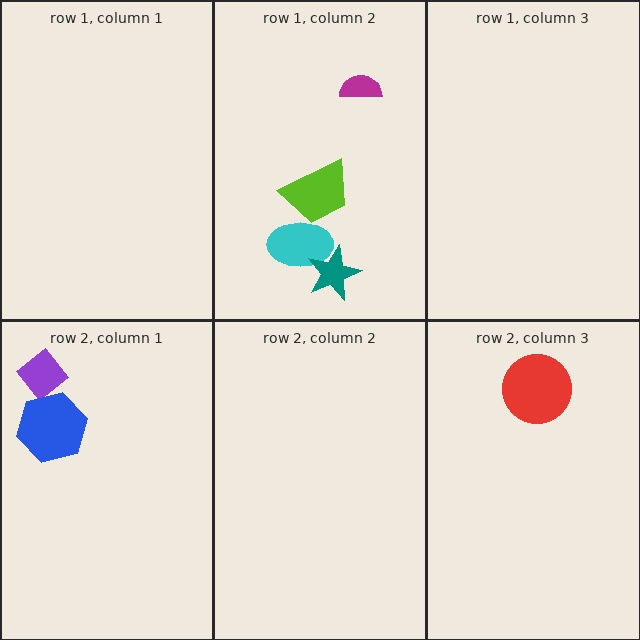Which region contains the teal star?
The row 1, column 2 region.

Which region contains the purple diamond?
The row 2, column 1 region.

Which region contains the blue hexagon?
The row 2, column 1 region.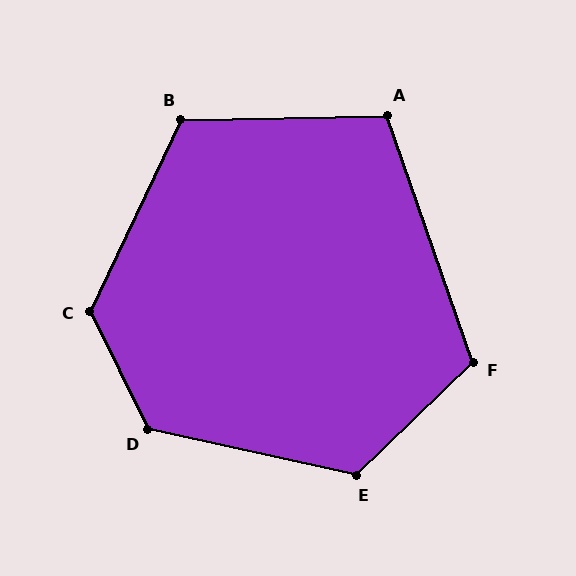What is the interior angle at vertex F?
Approximately 115 degrees (obtuse).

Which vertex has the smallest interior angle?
A, at approximately 108 degrees.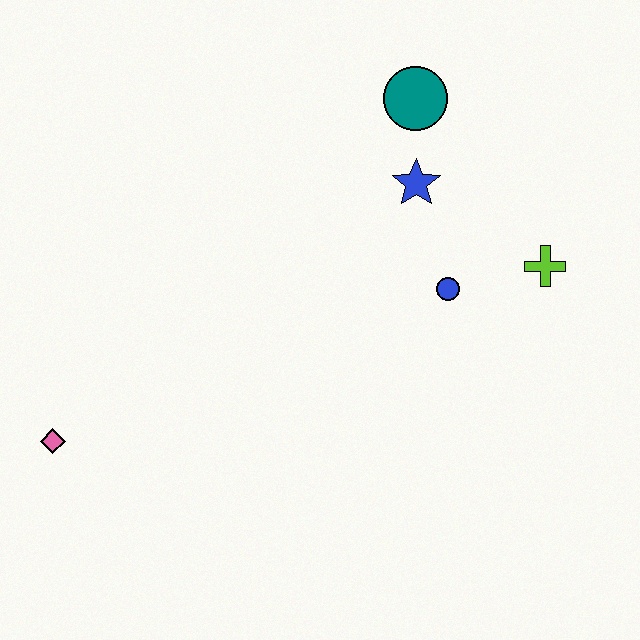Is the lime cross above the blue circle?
Yes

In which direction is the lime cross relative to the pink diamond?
The lime cross is to the right of the pink diamond.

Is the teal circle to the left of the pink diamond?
No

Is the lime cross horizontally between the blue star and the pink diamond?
No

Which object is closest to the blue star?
The teal circle is closest to the blue star.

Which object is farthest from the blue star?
The pink diamond is farthest from the blue star.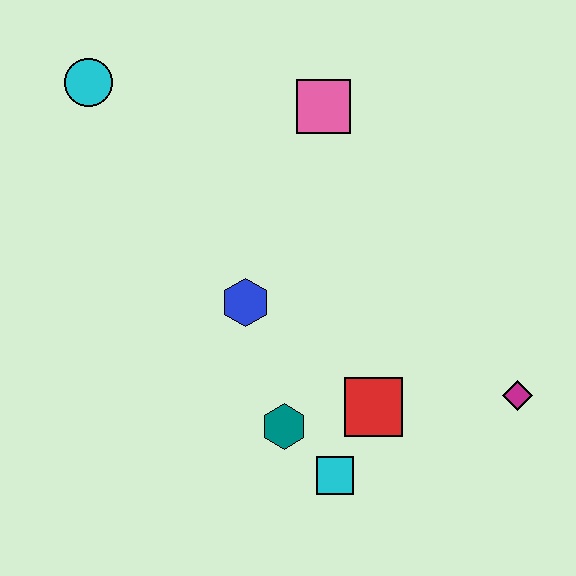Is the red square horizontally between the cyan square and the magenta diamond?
Yes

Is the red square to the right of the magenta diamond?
No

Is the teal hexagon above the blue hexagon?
No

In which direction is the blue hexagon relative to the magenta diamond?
The blue hexagon is to the left of the magenta diamond.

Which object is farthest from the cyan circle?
The magenta diamond is farthest from the cyan circle.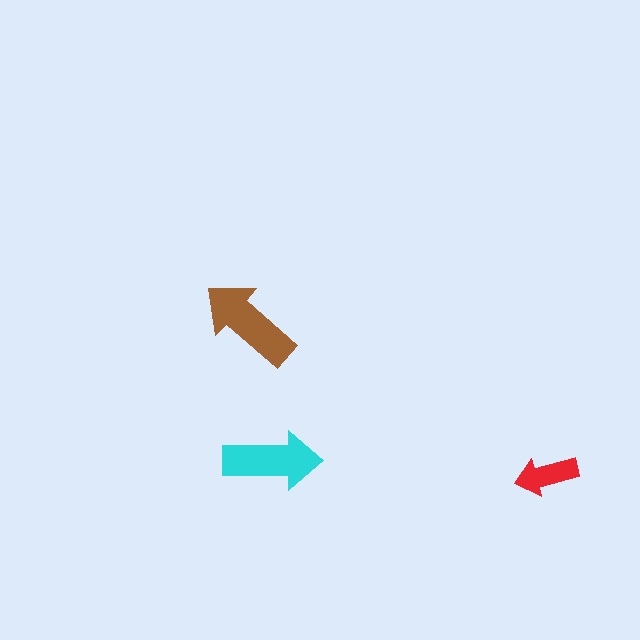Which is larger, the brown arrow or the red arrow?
The brown one.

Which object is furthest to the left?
The brown arrow is leftmost.